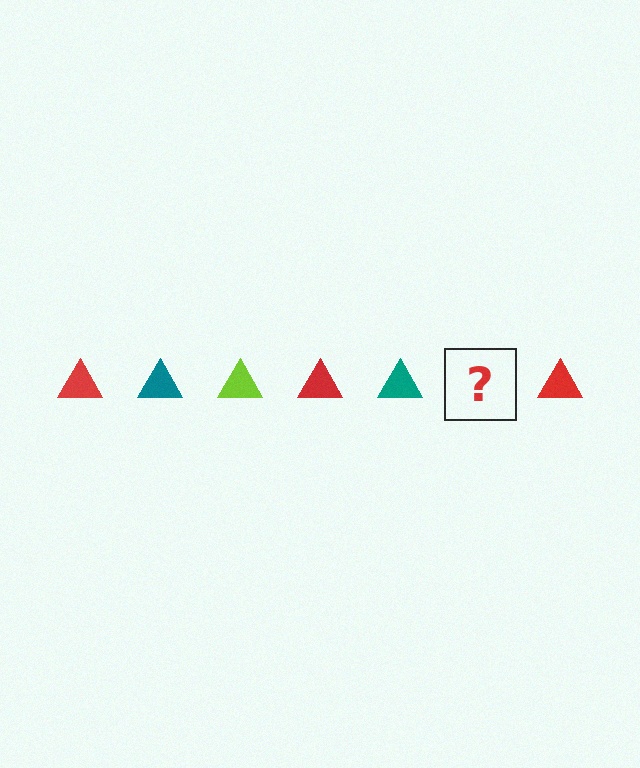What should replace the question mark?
The question mark should be replaced with a lime triangle.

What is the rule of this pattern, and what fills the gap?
The rule is that the pattern cycles through red, teal, lime triangles. The gap should be filled with a lime triangle.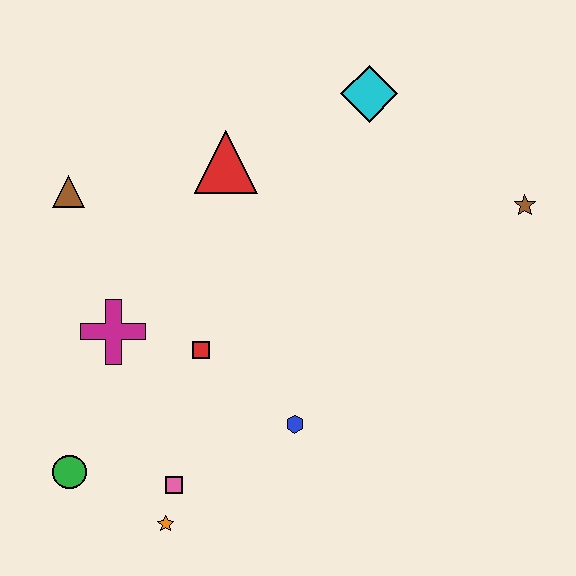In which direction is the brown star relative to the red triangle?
The brown star is to the right of the red triangle.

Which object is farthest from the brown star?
The green circle is farthest from the brown star.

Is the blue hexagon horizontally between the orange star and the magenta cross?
No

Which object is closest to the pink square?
The orange star is closest to the pink square.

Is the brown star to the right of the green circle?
Yes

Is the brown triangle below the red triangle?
Yes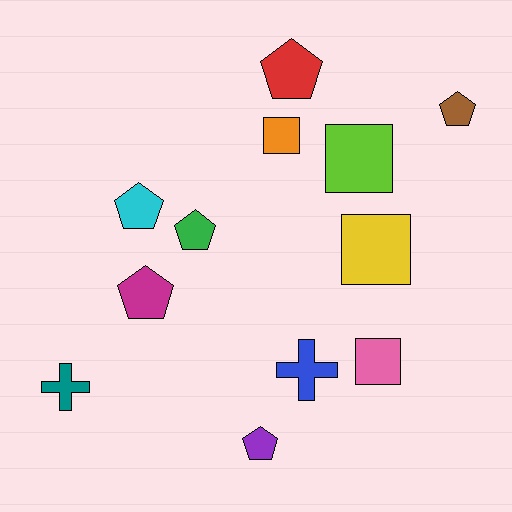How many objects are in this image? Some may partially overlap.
There are 12 objects.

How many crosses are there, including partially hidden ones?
There are 2 crosses.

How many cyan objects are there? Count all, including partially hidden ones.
There is 1 cyan object.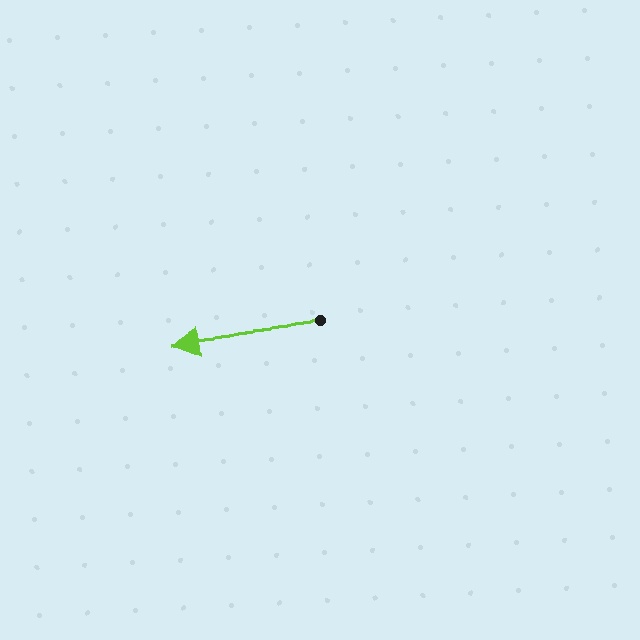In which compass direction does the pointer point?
West.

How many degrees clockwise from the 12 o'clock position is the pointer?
Approximately 263 degrees.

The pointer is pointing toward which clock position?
Roughly 9 o'clock.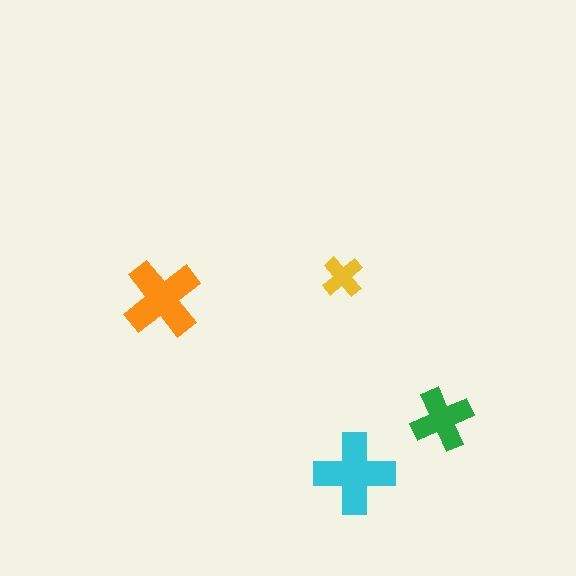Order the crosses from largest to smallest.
the cyan one, the orange one, the green one, the yellow one.